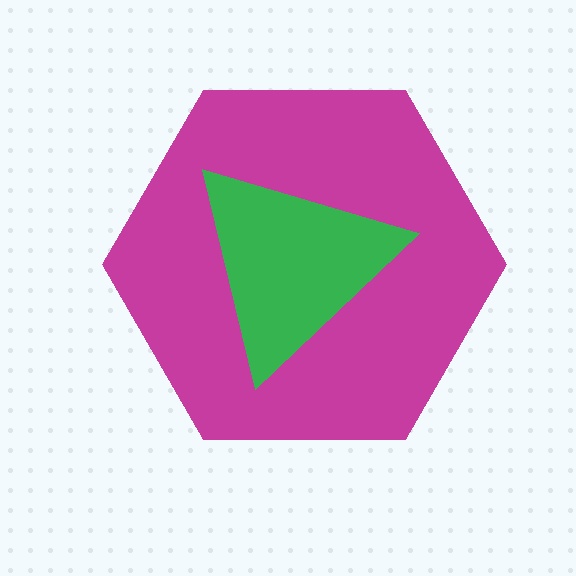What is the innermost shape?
The green triangle.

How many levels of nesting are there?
2.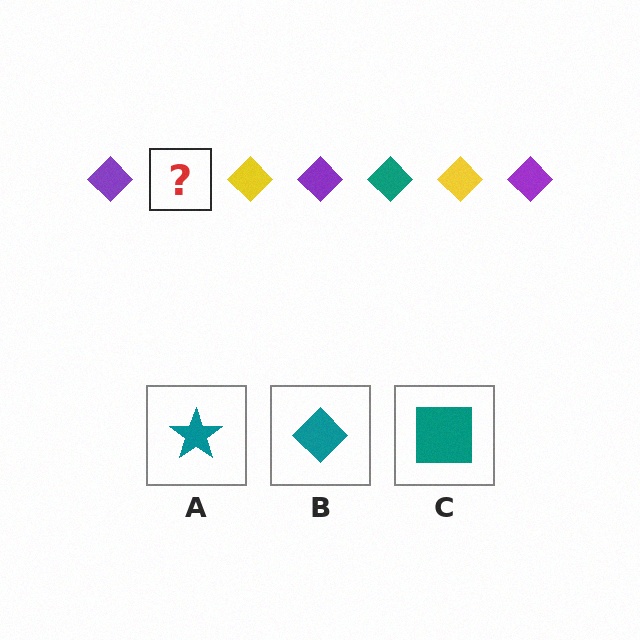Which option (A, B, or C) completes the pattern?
B.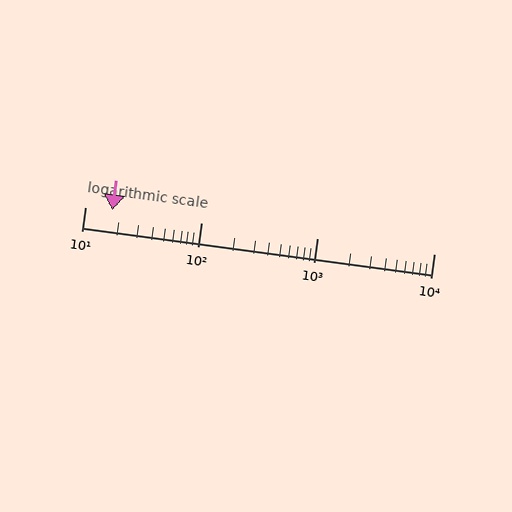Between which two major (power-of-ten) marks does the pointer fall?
The pointer is between 10 and 100.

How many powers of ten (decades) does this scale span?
The scale spans 3 decades, from 10 to 10000.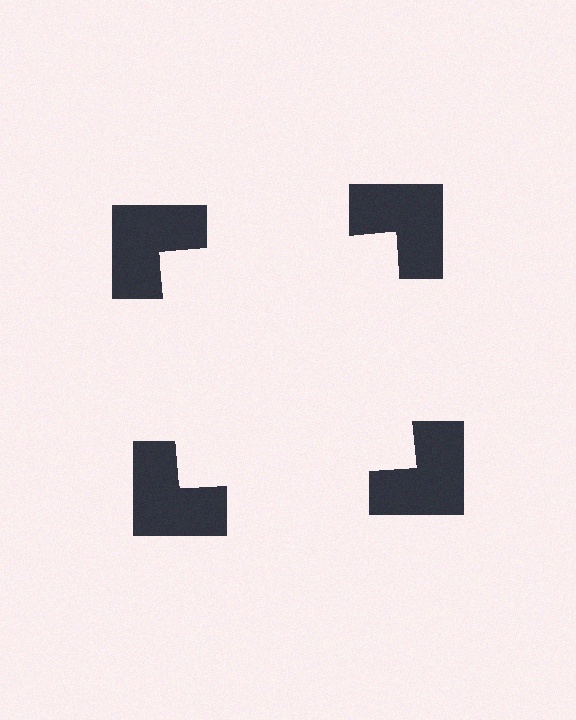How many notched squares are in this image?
There are 4 — one at each vertex of the illusory square.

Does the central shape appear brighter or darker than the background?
It typically appears slightly brighter than the background, even though no actual brightness change is drawn.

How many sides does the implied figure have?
4 sides.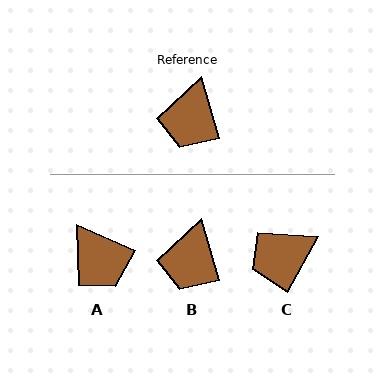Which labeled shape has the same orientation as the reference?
B.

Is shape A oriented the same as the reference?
No, it is off by about 50 degrees.